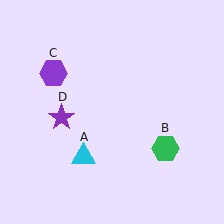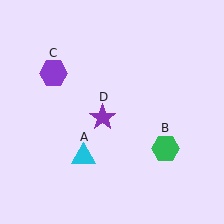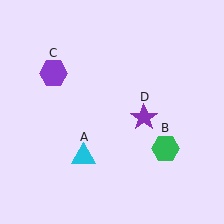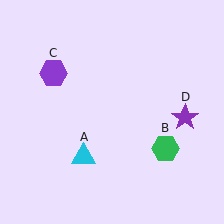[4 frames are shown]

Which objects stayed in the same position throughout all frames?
Cyan triangle (object A) and green hexagon (object B) and purple hexagon (object C) remained stationary.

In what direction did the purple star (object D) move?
The purple star (object D) moved right.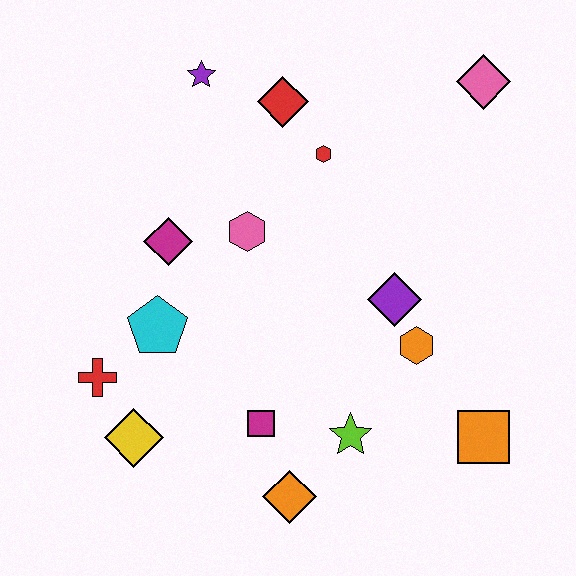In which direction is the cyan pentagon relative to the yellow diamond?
The cyan pentagon is above the yellow diamond.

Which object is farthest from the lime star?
The purple star is farthest from the lime star.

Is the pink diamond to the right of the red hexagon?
Yes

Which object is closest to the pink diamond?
The red hexagon is closest to the pink diamond.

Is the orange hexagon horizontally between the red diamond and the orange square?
Yes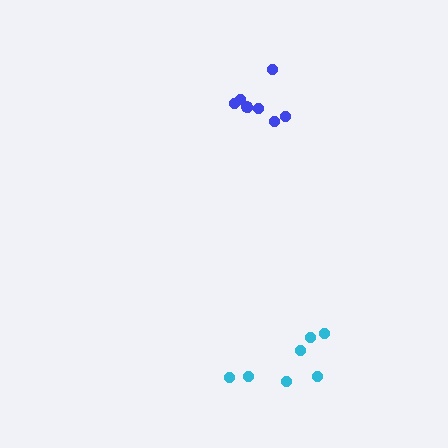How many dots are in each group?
Group 1: 7 dots, Group 2: 8 dots (15 total).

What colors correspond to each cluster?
The clusters are colored: cyan, blue.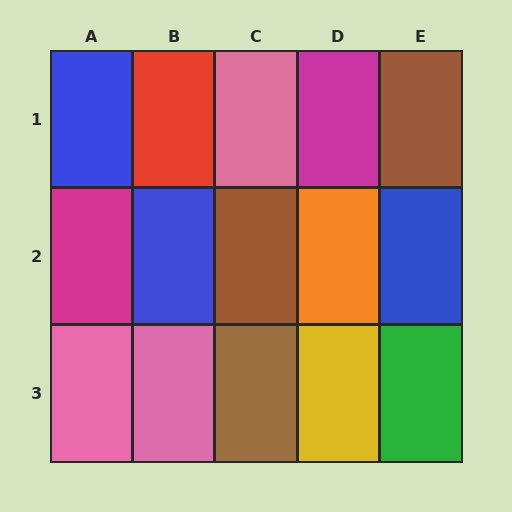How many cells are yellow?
1 cell is yellow.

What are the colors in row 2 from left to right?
Magenta, blue, brown, orange, blue.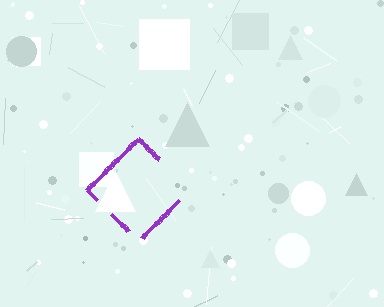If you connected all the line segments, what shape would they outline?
They would outline a diamond.